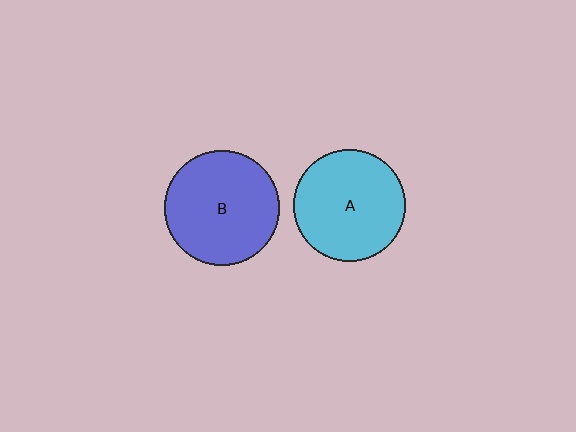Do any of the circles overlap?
No, none of the circles overlap.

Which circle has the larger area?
Circle B (blue).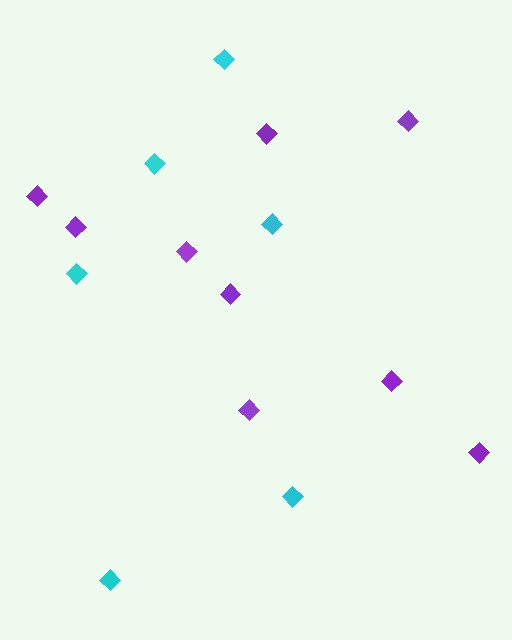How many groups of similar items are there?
There are 2 groups: one group of cyan diamonds (6) and one group of purple diamonds (9).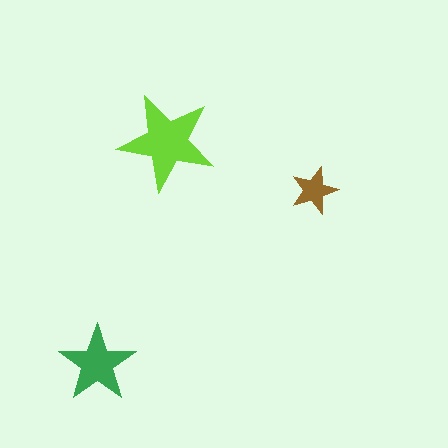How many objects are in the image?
There are 3 objects in the image.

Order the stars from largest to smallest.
the lime one, the green one, the brown one.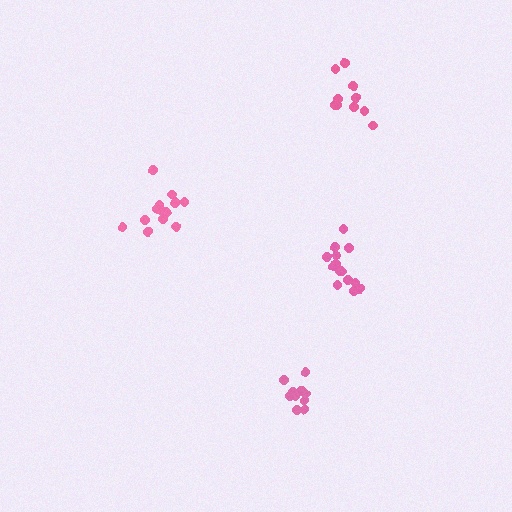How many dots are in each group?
Group 1: 10 dots, Group 2: 15 dots, Group 3: 11 dots, Group 4: 16 dots (52 total).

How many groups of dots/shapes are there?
There are 4 groups.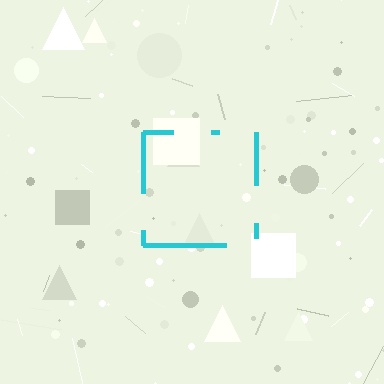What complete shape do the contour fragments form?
The contour fragments form a square.